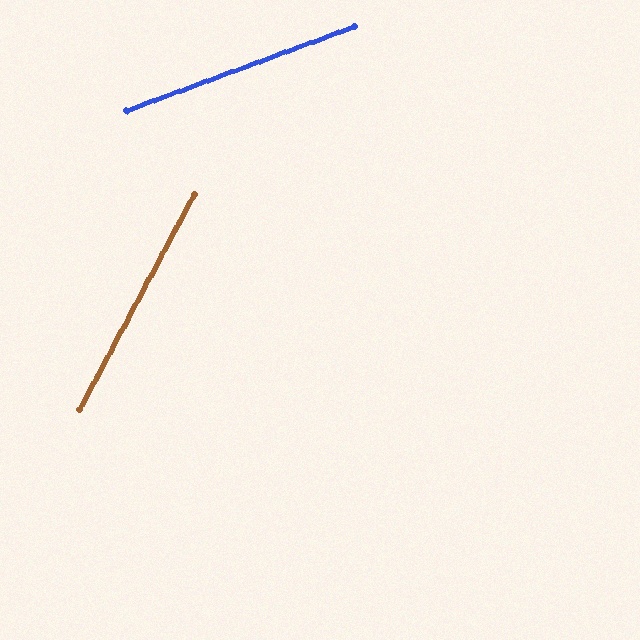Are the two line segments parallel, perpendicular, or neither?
Neither parallel nor perpendicular — they differ by about 42°.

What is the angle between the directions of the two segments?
Approximately 42 degrees.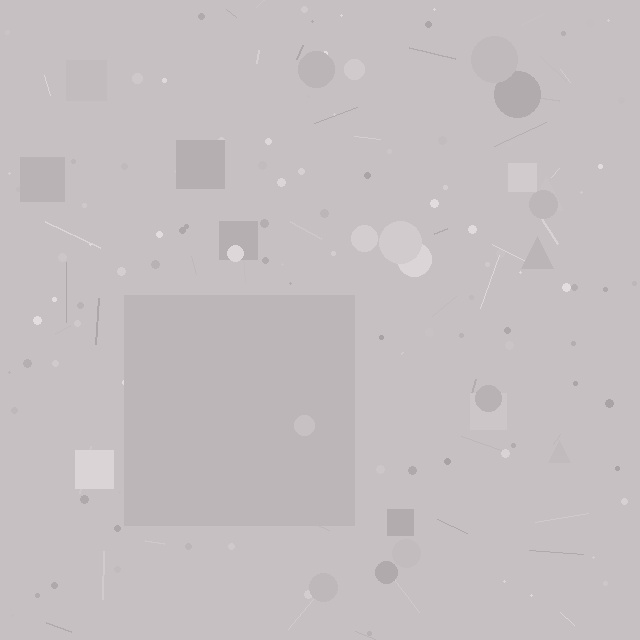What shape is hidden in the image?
A square is hidden in the image.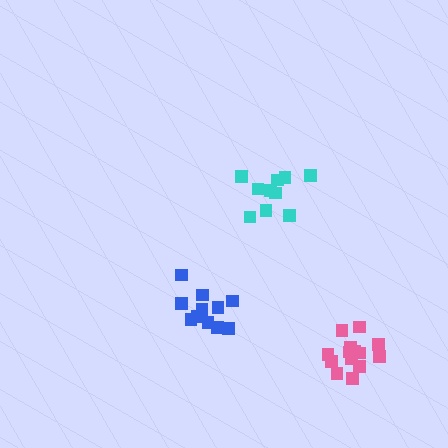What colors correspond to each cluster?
The clusters are colored: cyan, blue, pink.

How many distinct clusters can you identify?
There are 3 distinct clusters.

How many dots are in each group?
Group 1: 10 dots, Group 2: 11 dots, Group 3: 15 dots (36 total).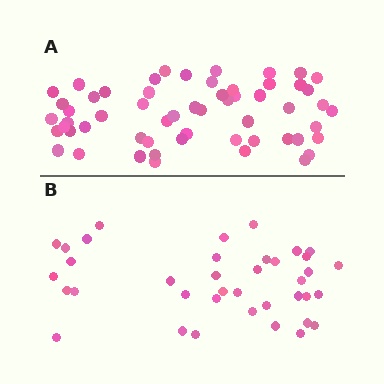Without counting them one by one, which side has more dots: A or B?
Region A (the top region) has more dots.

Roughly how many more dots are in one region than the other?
Region A has approximately 20 more dots than region B.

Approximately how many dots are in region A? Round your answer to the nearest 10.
About 60 dots. (The exact count is 57, which rounds to 60.)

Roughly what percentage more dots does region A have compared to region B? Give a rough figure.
About 50% more.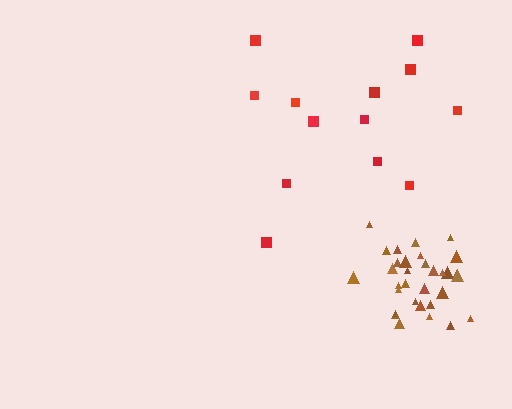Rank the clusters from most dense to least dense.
brown, red.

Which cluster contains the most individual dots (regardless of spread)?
Brown (33).